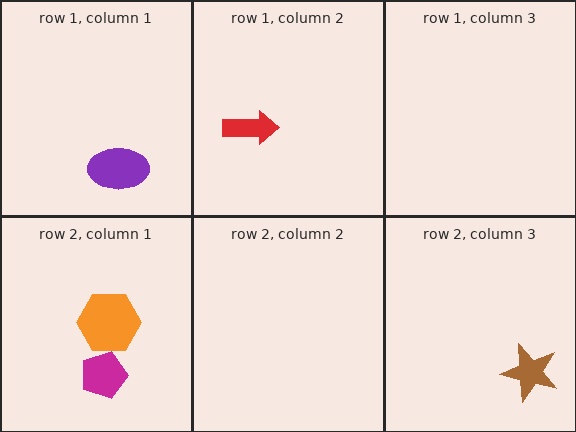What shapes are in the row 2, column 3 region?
The brown star.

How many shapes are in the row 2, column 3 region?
1.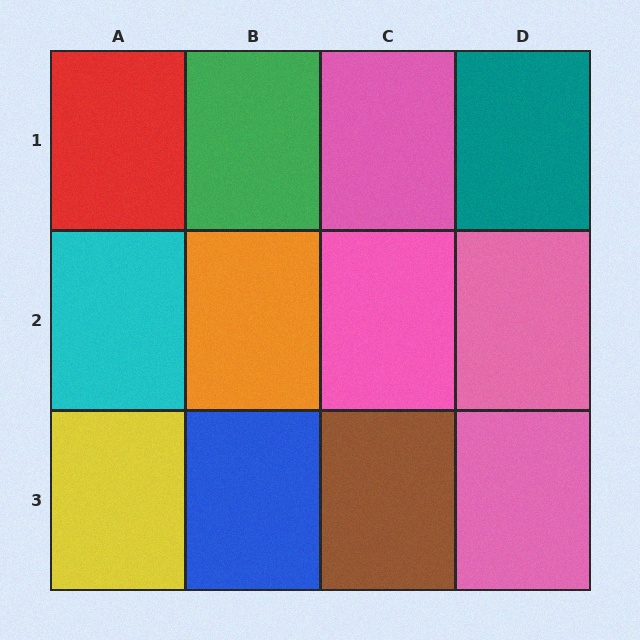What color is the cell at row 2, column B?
Orange.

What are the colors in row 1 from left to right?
Red, green, pink, teal.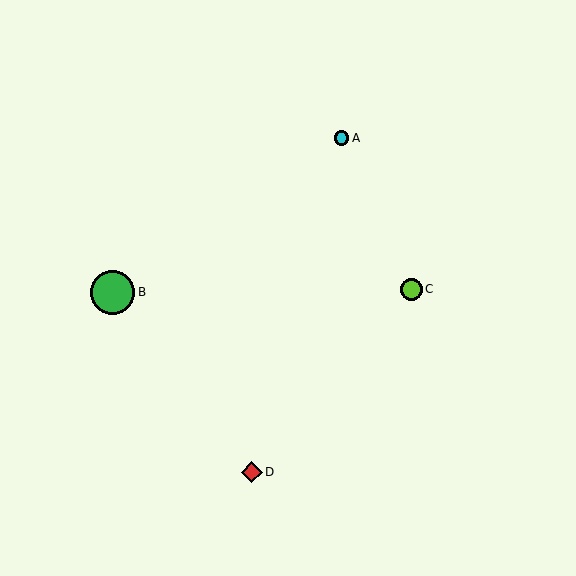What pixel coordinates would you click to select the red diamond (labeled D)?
Click at (252, 472) to select the red diamond D.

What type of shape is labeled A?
Shape A is a cyan circle.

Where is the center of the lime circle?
The center of the lime circle is at (412, 289).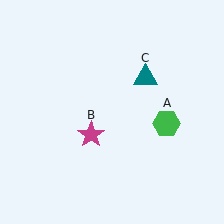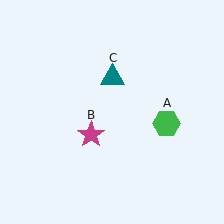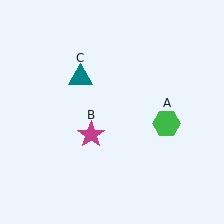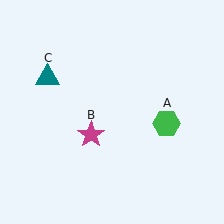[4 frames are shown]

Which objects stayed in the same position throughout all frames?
Green hexagon (object A) and magenta star (object B) remained stationary.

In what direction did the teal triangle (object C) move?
The teal triangle (object C) moved left.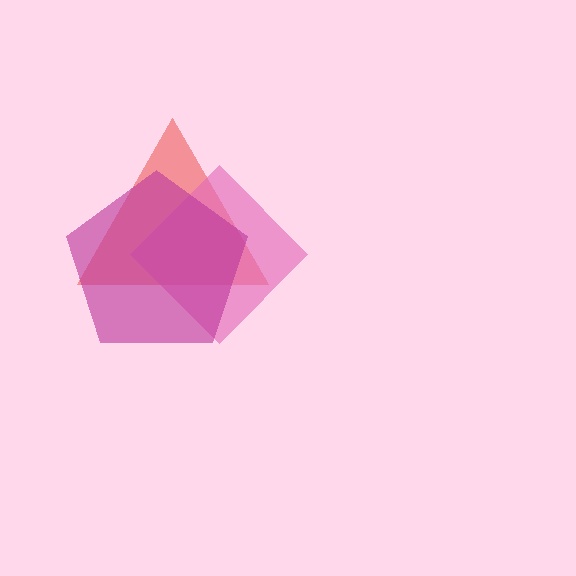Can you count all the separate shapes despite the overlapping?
Yes, there are 3 separate shapes.